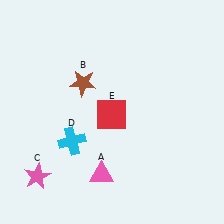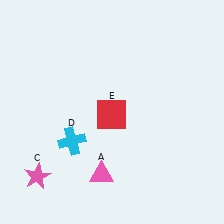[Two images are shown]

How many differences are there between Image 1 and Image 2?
There is 1 difference between the two images.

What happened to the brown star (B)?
The brown star (B) was removed in Image 2. It was in the top-left area of Image 1.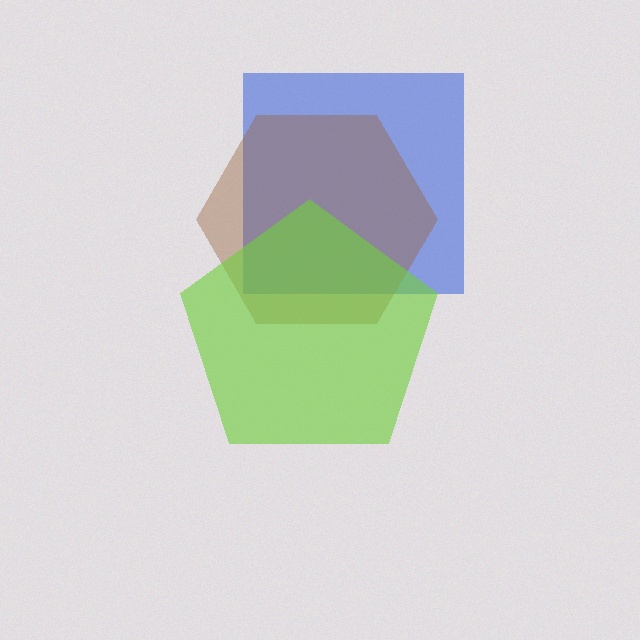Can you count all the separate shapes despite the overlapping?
Yes, there are 3 separate shapes.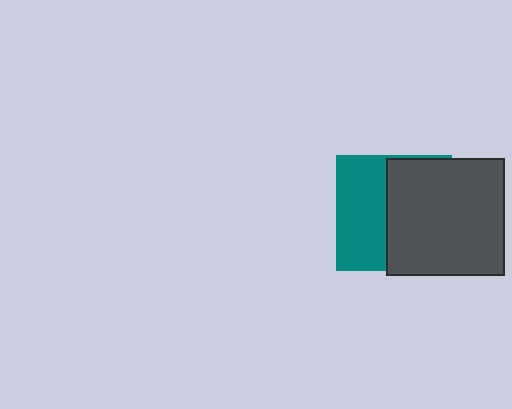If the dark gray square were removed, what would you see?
You would see the complete teal square.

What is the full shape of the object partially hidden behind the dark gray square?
The partially hidden object is a teal square.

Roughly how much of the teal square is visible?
A small part of it is visible (roughly 44%).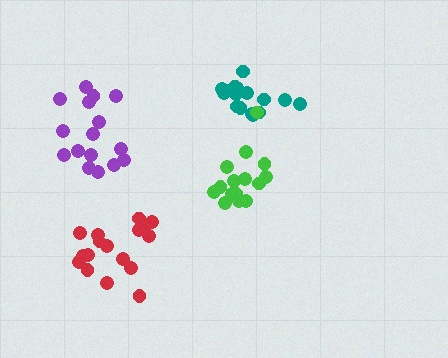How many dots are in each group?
Group 1: 16 dots, Group 2: 16 dots, Group 3: 16 dots, Group 4: 17 dots (65 total).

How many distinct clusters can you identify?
There are 4 distinct clusters.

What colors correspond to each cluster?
The clusters are colored: purple, teal, green, red.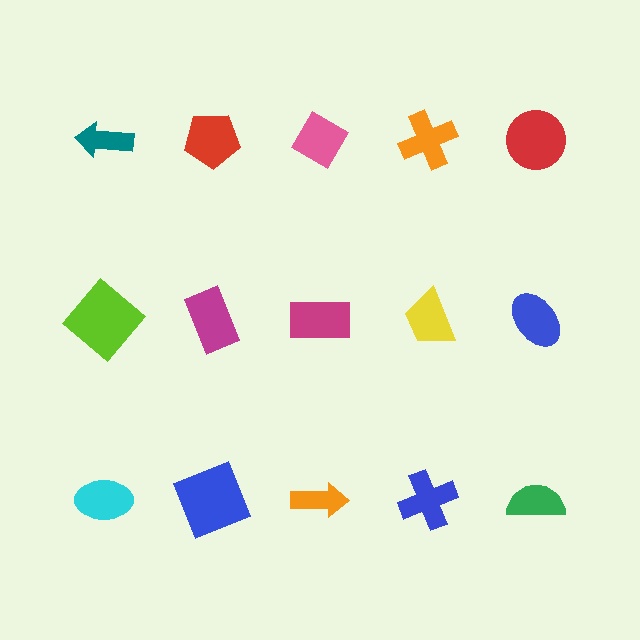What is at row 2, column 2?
A magenta rectangle.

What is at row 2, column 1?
A lime diamond.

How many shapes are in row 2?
5 shapes.